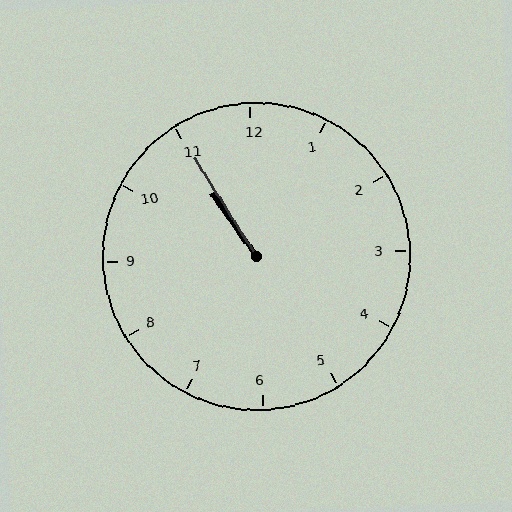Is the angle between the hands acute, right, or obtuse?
It is acute.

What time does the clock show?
10:55.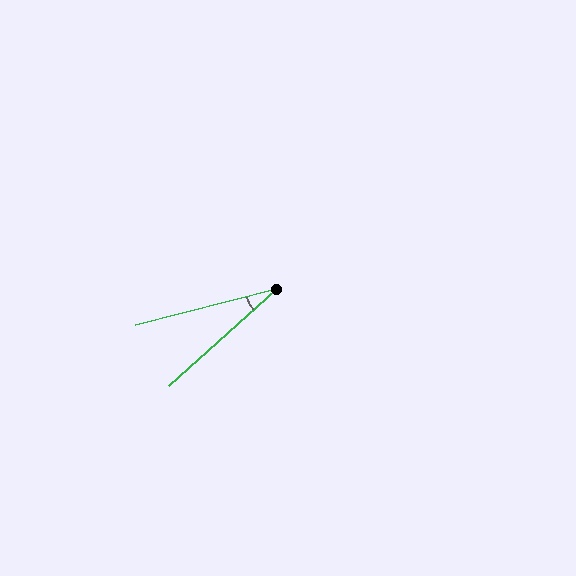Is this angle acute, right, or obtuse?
It is acute.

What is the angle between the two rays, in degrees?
Approximately 27 degrees.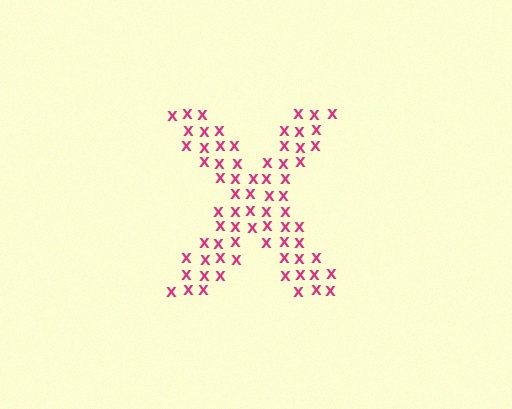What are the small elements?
The small elements are letter X's.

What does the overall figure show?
The overall figure shows the letter X.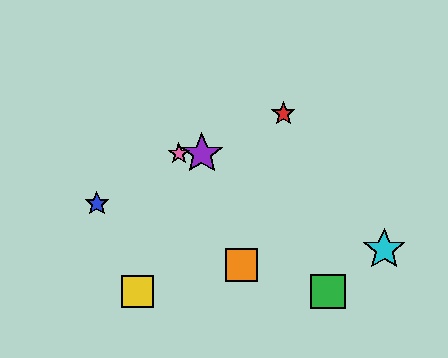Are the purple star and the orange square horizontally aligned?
No, the purple star is at y≈154 and the orange square is at y≈265.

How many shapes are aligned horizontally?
2 shapes (the purple star, the pink star) are aligned horizontally.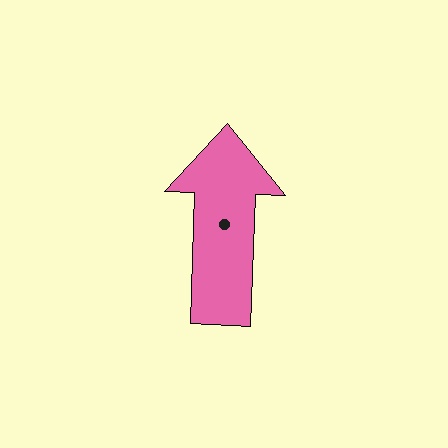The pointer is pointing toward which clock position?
Roughly 12 o'clock.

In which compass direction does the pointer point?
North.